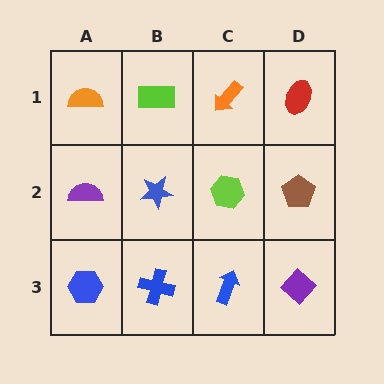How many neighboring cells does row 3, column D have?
2.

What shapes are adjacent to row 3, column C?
A lime hexagon (row 2, column C), a blue cross (row 3, column B), a purple diamond (row 3, column D).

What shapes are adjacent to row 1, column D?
A brown pentagon (row 2, column D), an orange arrow (row 1, column C).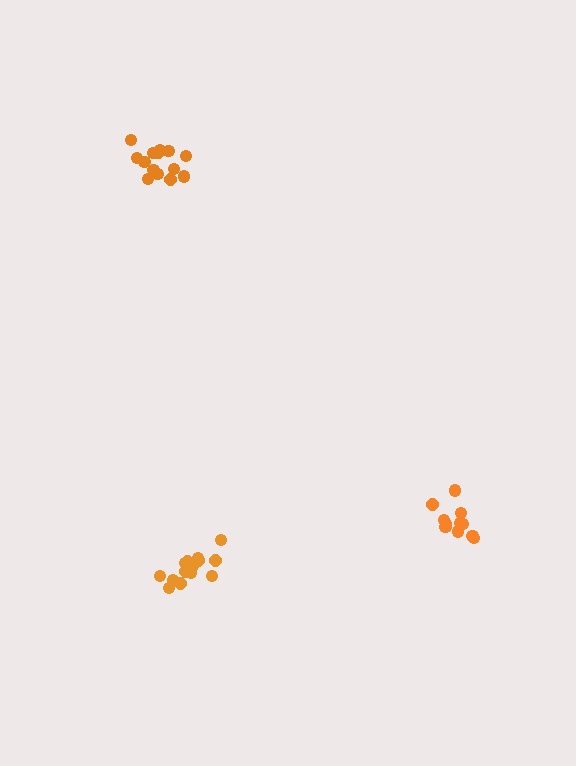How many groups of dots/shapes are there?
There are 3 groups.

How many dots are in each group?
Group 1: 14 dots, Group 2: 11 dots, Group 3: 14 dots (39 total).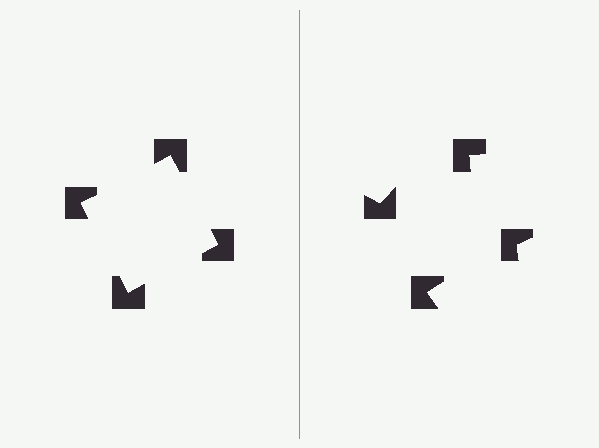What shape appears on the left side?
An illusory square.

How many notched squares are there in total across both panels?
8 — 4 on each side.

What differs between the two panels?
The notched squares are positioned identically on both sides; only the wedge orientations differ. On the left they align to a square; on the right they are misaligned.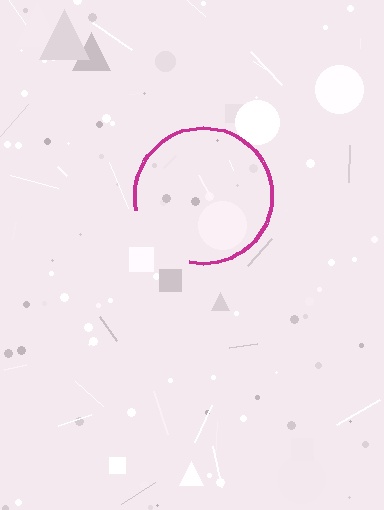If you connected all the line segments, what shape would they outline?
They would outline a circle.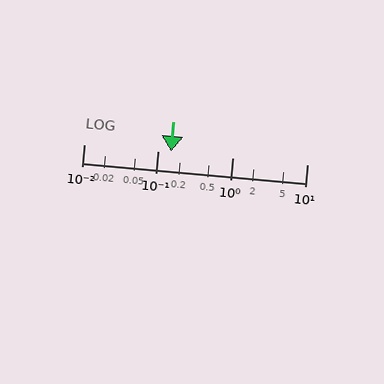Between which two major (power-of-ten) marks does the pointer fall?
The pointer is between 0.1 and 1.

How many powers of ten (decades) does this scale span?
The scale spans 3 decades, from 0.01 to 10.